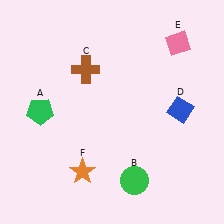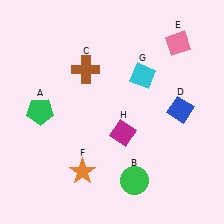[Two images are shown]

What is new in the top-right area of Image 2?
A cyan diamond (G) was added in the top-right area of Image 2.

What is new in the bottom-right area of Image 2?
A magenta diamond (H) was added in the bottom-right area of Image 2.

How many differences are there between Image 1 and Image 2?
There are 2 differences between the two images.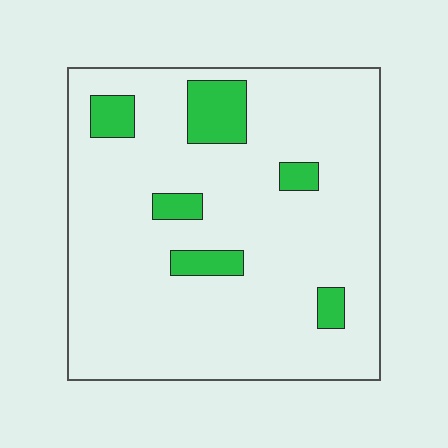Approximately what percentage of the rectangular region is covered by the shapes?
Approximately 10%.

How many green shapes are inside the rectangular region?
6.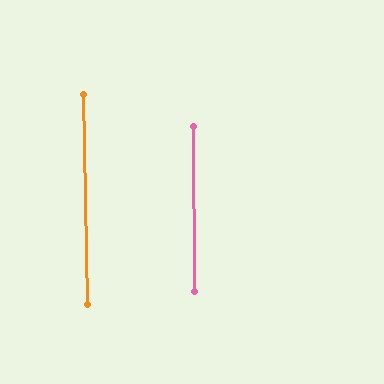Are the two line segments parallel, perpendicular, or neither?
Parallel — their directions differ by only 0.7°.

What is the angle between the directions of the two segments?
Approximately 1 degree.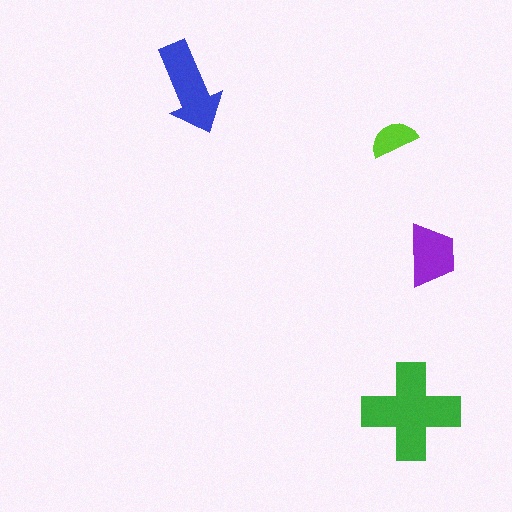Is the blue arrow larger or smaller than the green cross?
Smaller.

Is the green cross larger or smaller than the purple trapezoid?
Larger.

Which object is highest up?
The blue arrow is topmost.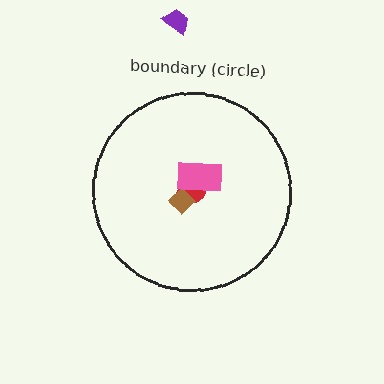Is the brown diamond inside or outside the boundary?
Inside.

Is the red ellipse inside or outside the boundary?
Inside.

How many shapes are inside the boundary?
3 inside, 1 outside.